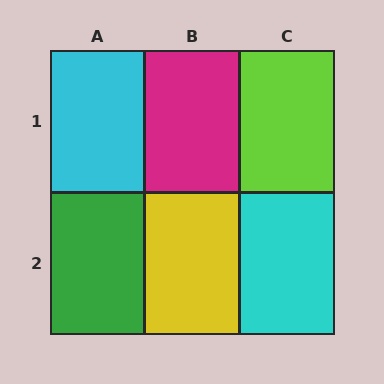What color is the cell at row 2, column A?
Green.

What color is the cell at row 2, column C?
Cyan.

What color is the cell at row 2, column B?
Yellow.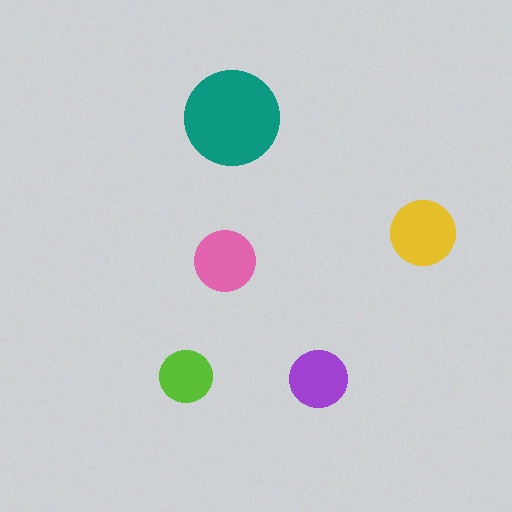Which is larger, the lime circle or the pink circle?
The pink one.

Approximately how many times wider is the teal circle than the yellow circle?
About 1.5 times wider.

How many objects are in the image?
There are 5 objects in the image.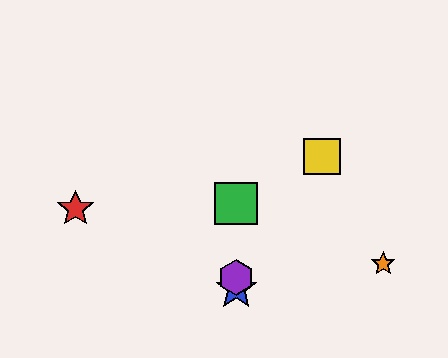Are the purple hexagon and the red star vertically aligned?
No, the purple hexagon is at x≈236 and the red star is at x≈75.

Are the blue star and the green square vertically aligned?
Yes, both are at x≈236.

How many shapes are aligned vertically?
3 shapes (the blue star, the green square, the purple hexagon) are aligned vertically.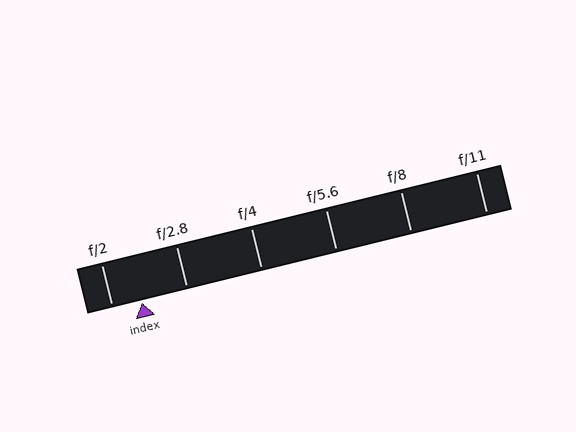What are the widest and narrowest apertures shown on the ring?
The widest aperture shown is f/2 and the narrowest is f/11.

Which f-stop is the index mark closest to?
The index mark is closest to f/2.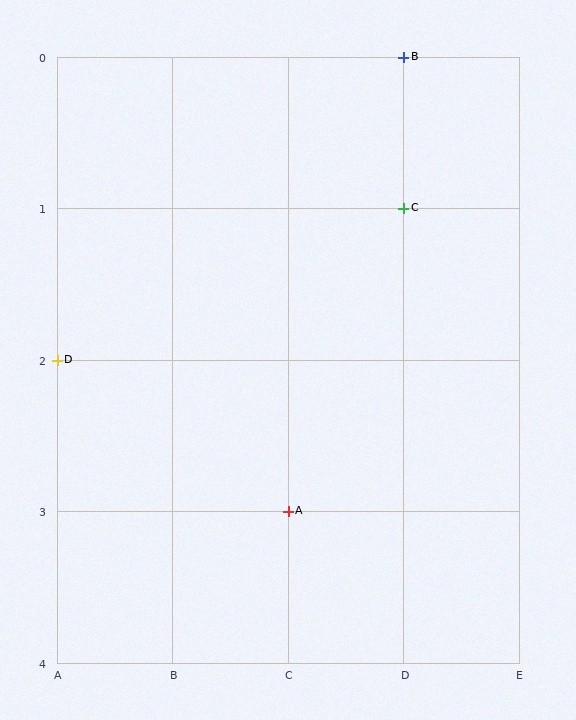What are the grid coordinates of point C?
Point C is at grid coordinates (D, 1).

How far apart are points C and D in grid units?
Points C and D are 3 columns and 1 row apart (about 3.2 grid units diagonally).